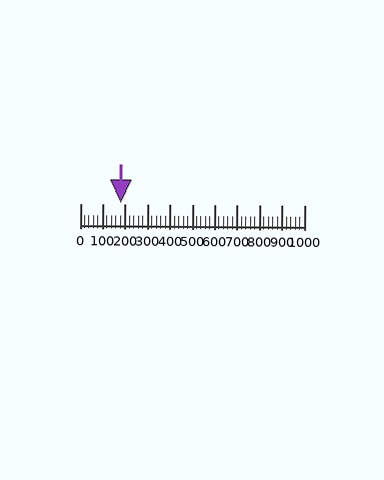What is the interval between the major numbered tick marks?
The major tick marks are spaced 100 units apart.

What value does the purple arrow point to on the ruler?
The purple arrow points to approximately 180.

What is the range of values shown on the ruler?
The ruler shows values from 0 to 1000.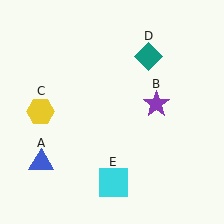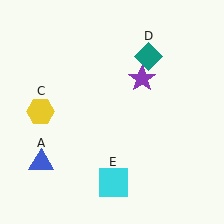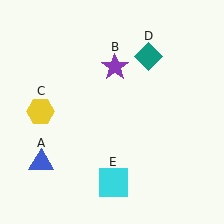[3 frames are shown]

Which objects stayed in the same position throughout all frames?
Blue triangle (object A) and yellow hexagon (object C) and teal diamond (object D) and cyan square (object E) remained stationary.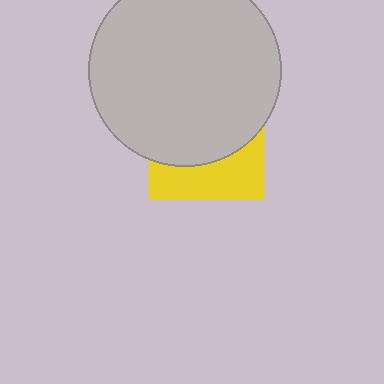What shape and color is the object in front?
The object in front is a light gray circle.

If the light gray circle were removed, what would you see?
You would see the complete yellow square.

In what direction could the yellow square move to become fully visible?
The yellow square could move down. That would shift it out from behind the light gray circle entirely.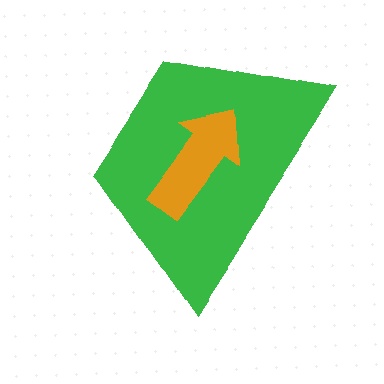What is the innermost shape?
The orange arrow.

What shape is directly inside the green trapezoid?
The orange arrow.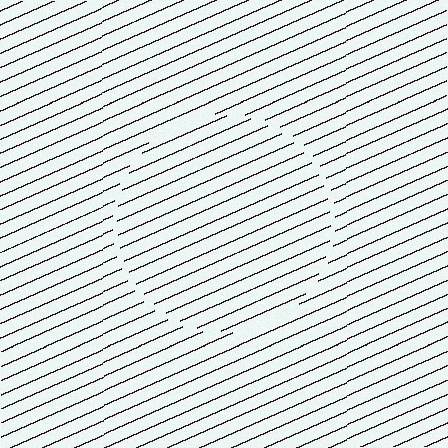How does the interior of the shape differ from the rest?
The interior of the shape contains the same grating, shifted by half a period — the contour is defined by the phase discontinuity where line-ends from the inner and outer gratings abut.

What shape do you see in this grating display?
An illusory circle. The interior of the shape contains the same grating, shifted by half a period — the contour is defined by the phase discontinuity where line-ends from the inner and outer gratings abut.